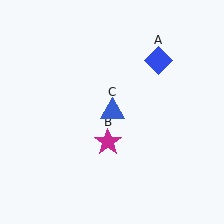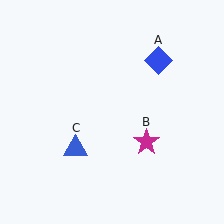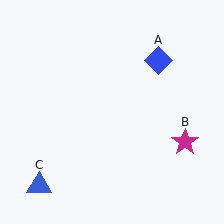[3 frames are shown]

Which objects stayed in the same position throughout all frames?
Blue diamond (object A) remained stationary.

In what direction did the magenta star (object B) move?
The magenta star (object B) moved right.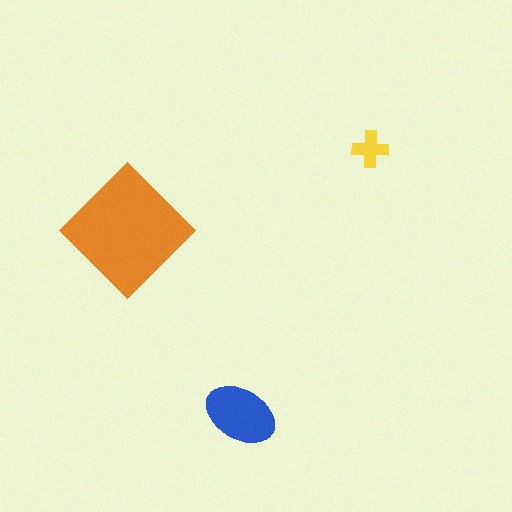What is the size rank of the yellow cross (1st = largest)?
3rd.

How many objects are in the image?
There are 3 objects in the image.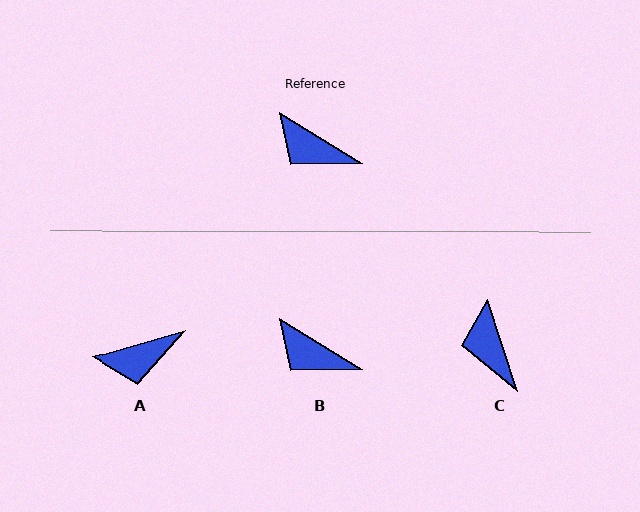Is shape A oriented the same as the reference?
No, it is off by about 48 degrees.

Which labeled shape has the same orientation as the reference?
B.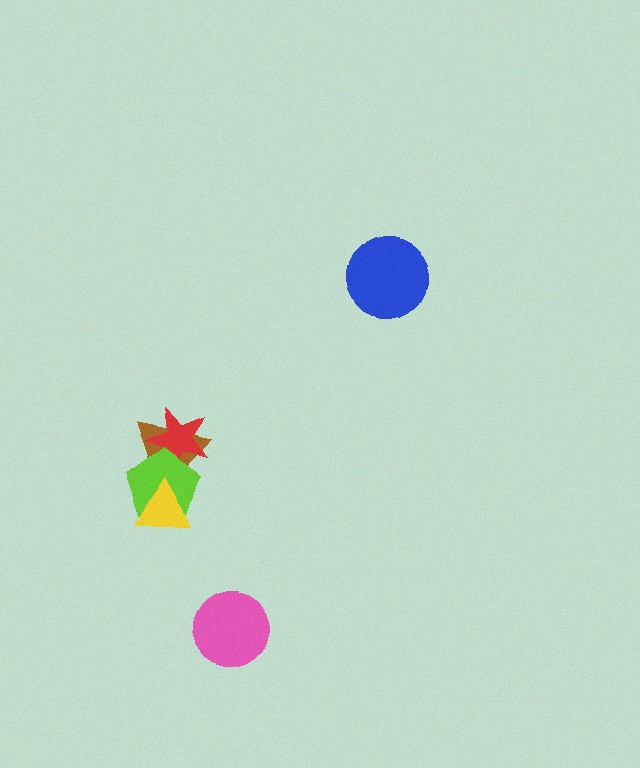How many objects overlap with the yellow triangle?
2 objects overlap with the yellow triangle.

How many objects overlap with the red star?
2 objects overlap with the red star.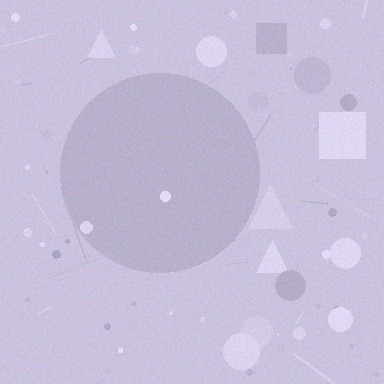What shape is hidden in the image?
A circle is hidden in the image.